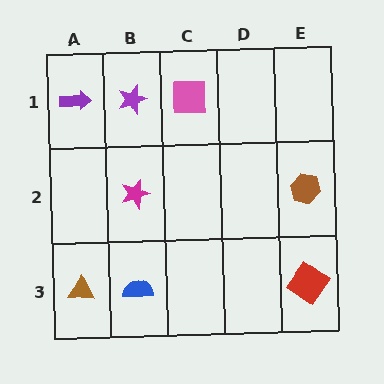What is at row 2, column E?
A brown hexagon.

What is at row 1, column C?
A pink square.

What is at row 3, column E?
A red diamond.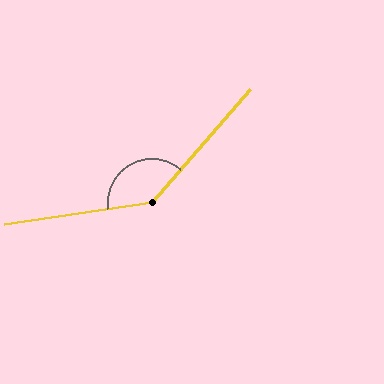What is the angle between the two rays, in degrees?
Approximately 140 degrees.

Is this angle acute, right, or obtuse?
It is obtuse.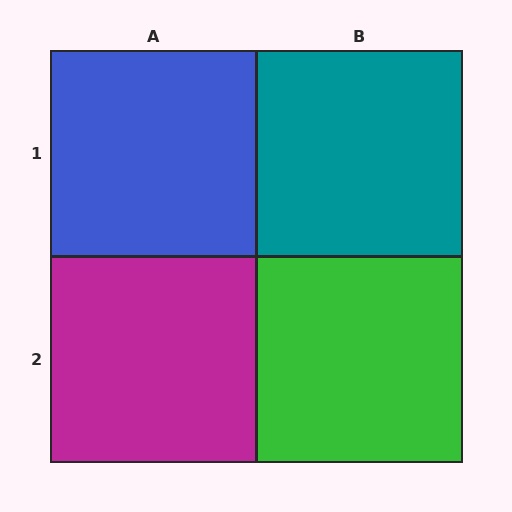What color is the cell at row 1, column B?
Teal.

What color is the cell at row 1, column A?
Blue.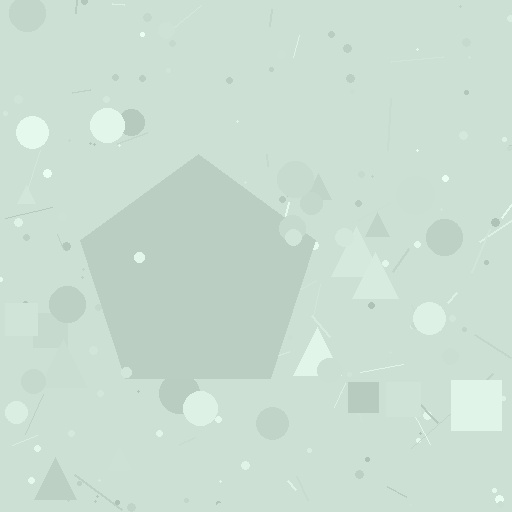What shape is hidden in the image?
A pentagon is hidden in the image.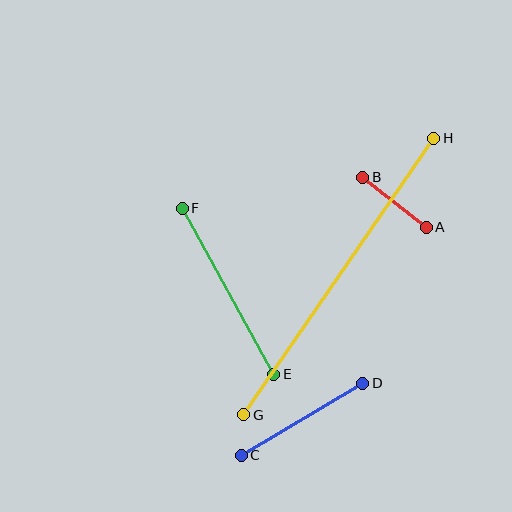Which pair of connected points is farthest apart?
Points G and H are farthest apart.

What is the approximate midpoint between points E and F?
The midpoint is at approximately (228, 291) pixels.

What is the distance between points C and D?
The distance is approximately 141 pixels.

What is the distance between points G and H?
The distance is approximately 335 pixels.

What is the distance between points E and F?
The distance is approximately 190 pixels.